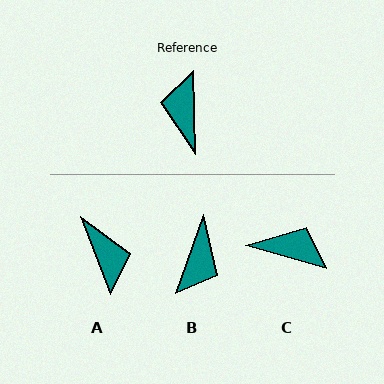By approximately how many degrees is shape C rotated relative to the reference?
Approximately 108 degrees clockwise.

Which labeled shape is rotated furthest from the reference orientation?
A, about 161 degrees away.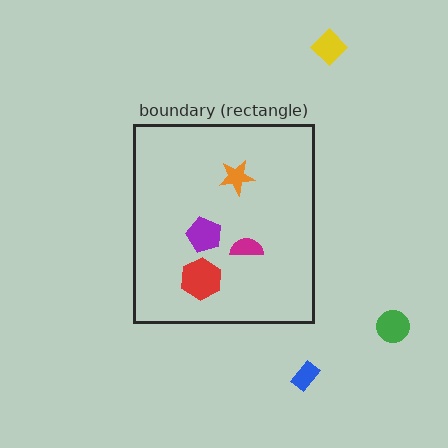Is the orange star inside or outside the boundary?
Inside.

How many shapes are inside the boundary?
4 inside, 3 outside.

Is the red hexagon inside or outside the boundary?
Inside.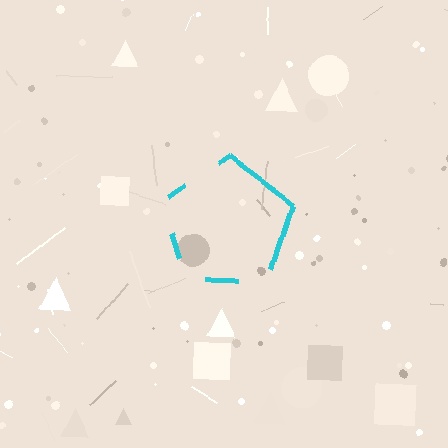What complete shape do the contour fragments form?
The contour fragments form a pentagon.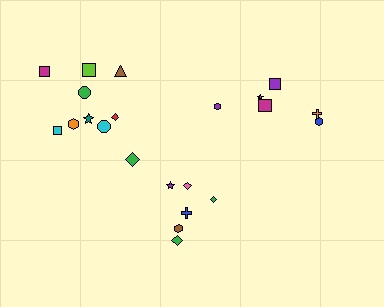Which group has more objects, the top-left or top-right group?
The top-left group.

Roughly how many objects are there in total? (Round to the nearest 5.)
Roughly 20 objects in total.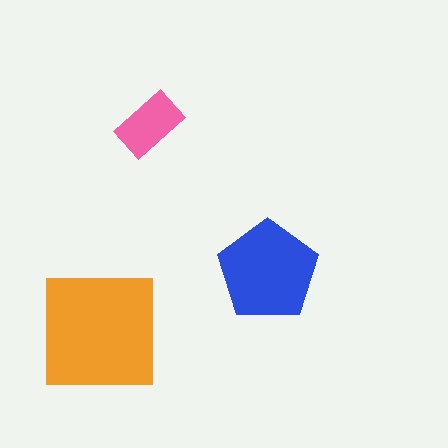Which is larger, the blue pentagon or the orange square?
The orange square.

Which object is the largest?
The orange square.